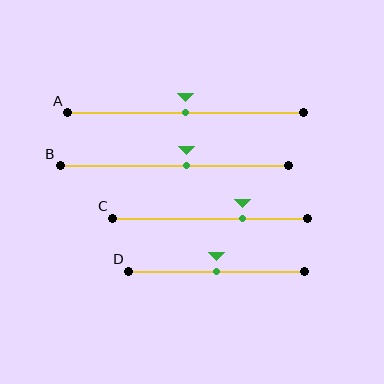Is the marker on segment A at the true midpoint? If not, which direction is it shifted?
Yes, the marker on segment A is at the true midpoint.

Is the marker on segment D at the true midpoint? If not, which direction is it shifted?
Yes, the marker on segment D is at the true midpoint.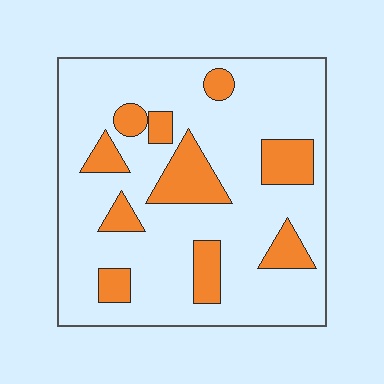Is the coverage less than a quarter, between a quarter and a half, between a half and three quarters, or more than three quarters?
Less than a quarter.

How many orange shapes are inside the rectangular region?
10.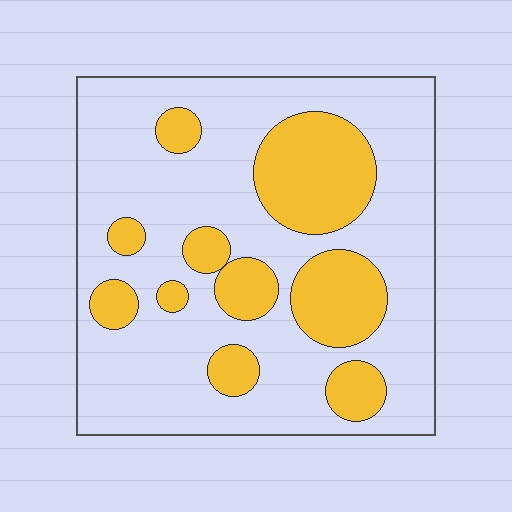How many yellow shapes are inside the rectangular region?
10.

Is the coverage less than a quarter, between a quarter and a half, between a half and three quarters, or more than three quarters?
Between a quarter and a half.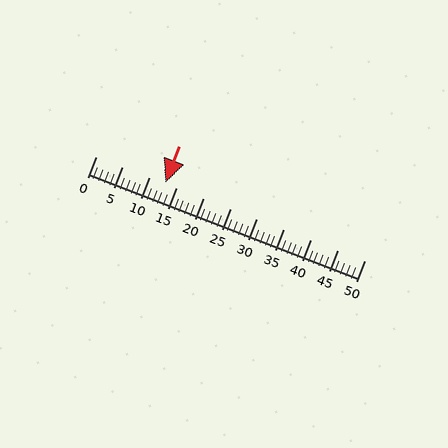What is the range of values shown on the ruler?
The ruler shows values from 0 to 50.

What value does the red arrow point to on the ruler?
The red arrow points to approximately 13.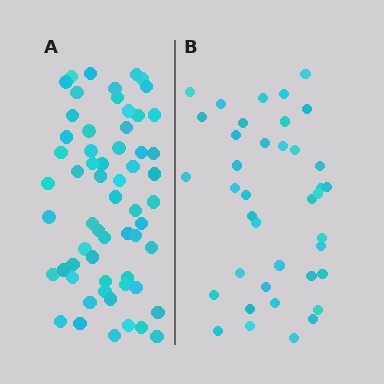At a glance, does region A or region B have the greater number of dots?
Region A (the left region) has more dots.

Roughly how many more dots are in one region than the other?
Region A has approximately 20 more dots than region B.